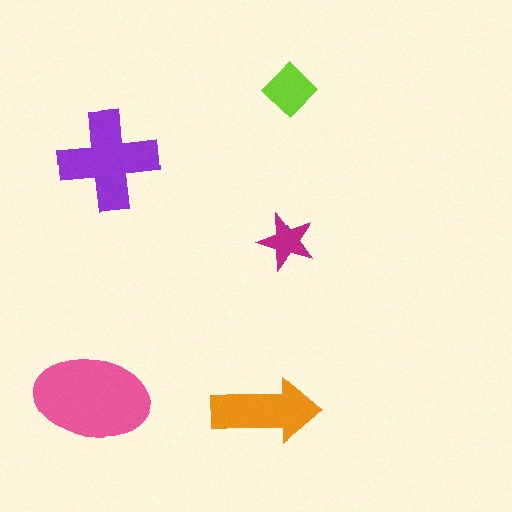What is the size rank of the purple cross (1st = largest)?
2nd.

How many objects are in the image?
There are 5 objects in the image.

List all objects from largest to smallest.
The pink ellipse, the purple cross, the orange arrow, the lime diamond, the magenta star.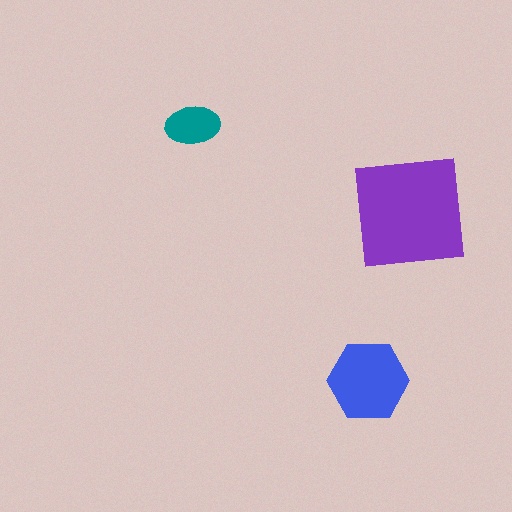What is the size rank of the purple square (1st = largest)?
1st.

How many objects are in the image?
There are 3 objects in the image.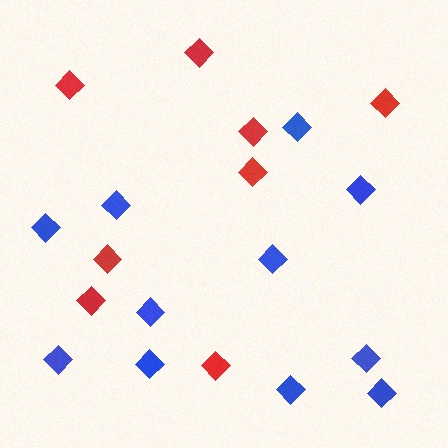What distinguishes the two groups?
There are 2 groups: one group of red diamonds (8) and one group of blue diamonds (11).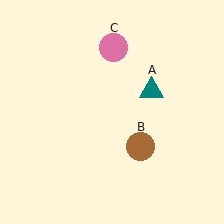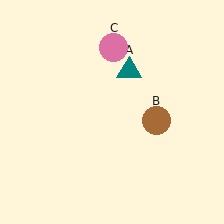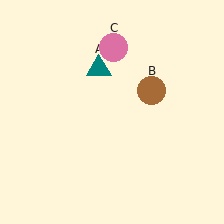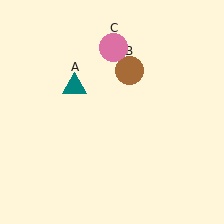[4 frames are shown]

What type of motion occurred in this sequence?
The teal triangle (object A), brown circle (object B) rotated counterclockwise around the center of the scene.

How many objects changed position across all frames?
2 objects changed position: teal triangle (object A), brown circle (object B).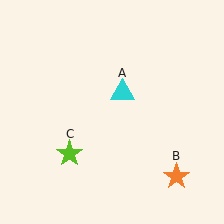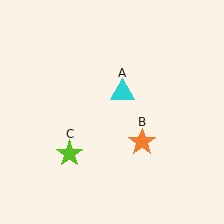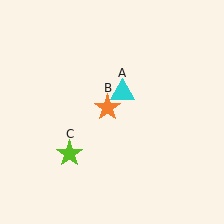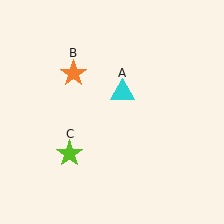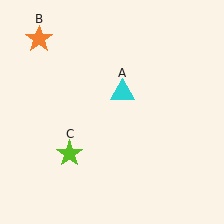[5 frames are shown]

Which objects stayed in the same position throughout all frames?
Cyan triangle (object A) and lime star (object C) remained stationary.